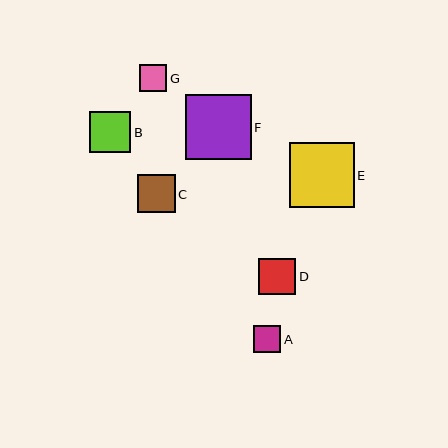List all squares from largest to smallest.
From largest to smallest: F, E, B, C, D, A, G.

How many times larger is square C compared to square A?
Square C is approximately 1.4 times the size of square A.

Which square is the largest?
Square F is the largest with a size of approximately 66 pixels.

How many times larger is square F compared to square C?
Square F is approximately 1.7 times the size of square C.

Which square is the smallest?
Square G is the smallest with a size of approximately 27 pixels.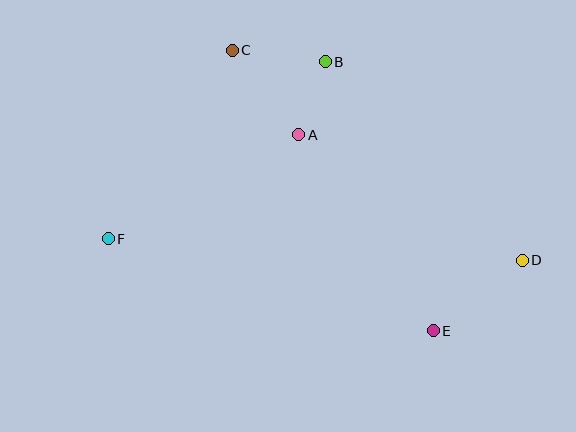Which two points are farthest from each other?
Points D and F are farthest from each other.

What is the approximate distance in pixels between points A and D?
The distance between A and D is approximately 256 pixels.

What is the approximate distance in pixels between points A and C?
The distance between A and C is approximately 108 pixels.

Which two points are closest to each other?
Points A and B are closest to each other.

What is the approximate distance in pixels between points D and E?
The distance between D and E is approximately 114 pixels.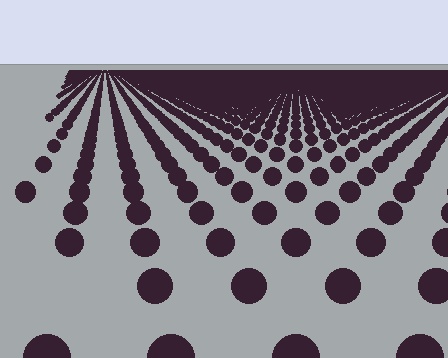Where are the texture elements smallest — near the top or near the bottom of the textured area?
Near the top.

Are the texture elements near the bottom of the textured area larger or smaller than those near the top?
Larger. Near the bottom, elements are closer to the viewer and appear at a bigger on-screen size.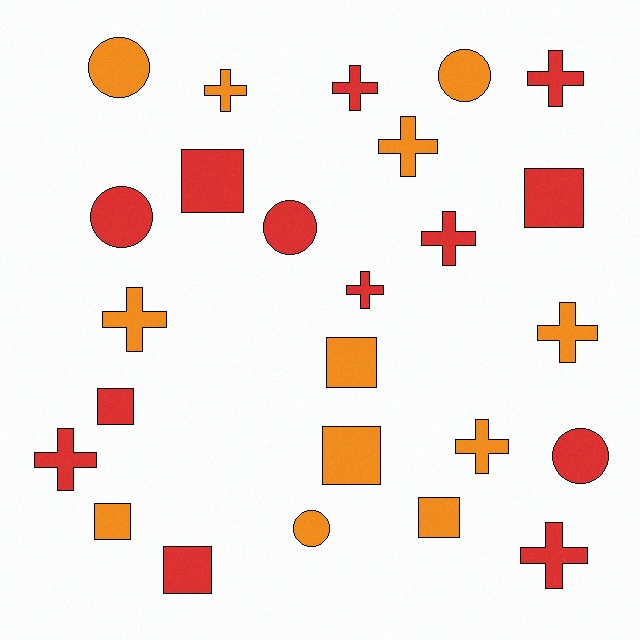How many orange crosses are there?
There are 5 orange crosses.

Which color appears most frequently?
Red, with 13 objects.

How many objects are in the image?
There are 25 objects.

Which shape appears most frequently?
Cross, with 11 objects.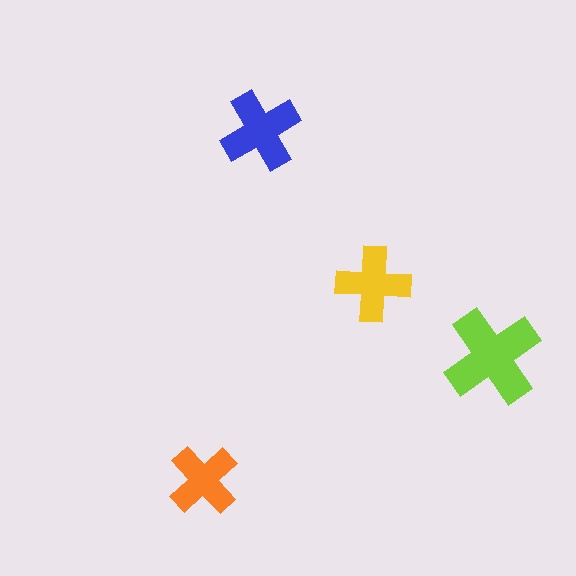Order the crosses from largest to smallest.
the lime one, the blue one, the yellow one, the orange one.